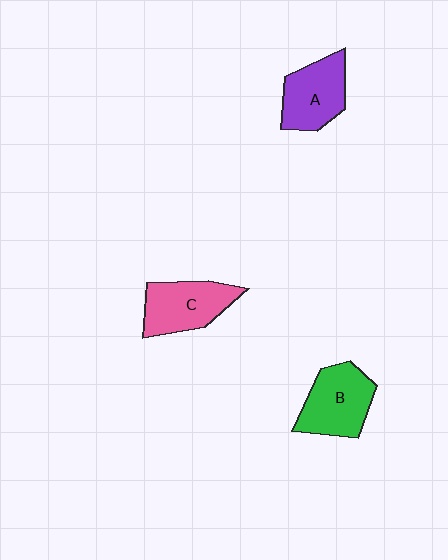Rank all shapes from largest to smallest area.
From largest to smallest: B (green), C (pink), A (purple).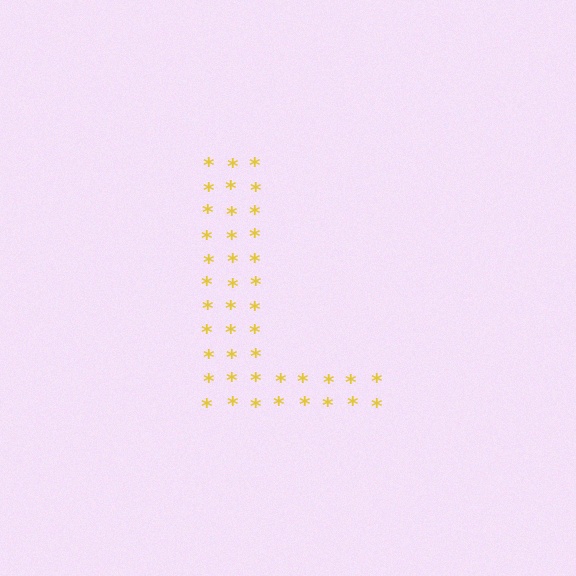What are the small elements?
The small elements are asterisks.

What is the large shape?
The large shape is the letter L.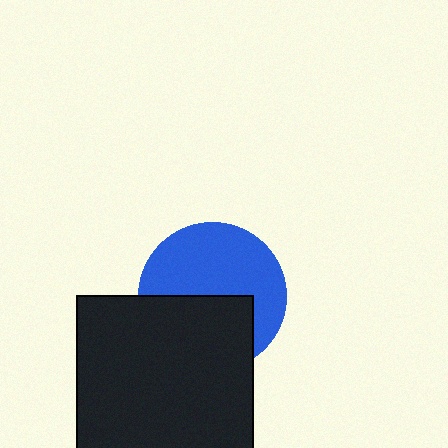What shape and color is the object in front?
The object in front is a black rectangle.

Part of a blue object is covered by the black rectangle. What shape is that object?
It is a circle.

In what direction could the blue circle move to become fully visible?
The blue circle could move up. That would shift it out from behind the black rectangle entirely.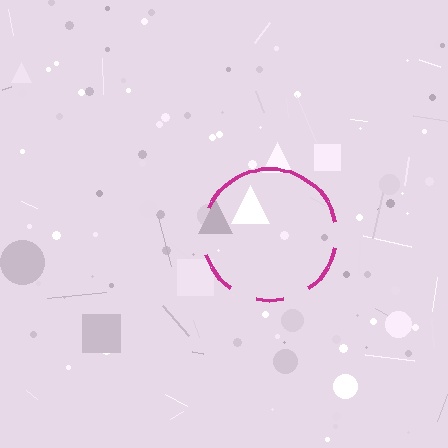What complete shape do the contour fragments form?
The contour fragments form a circle.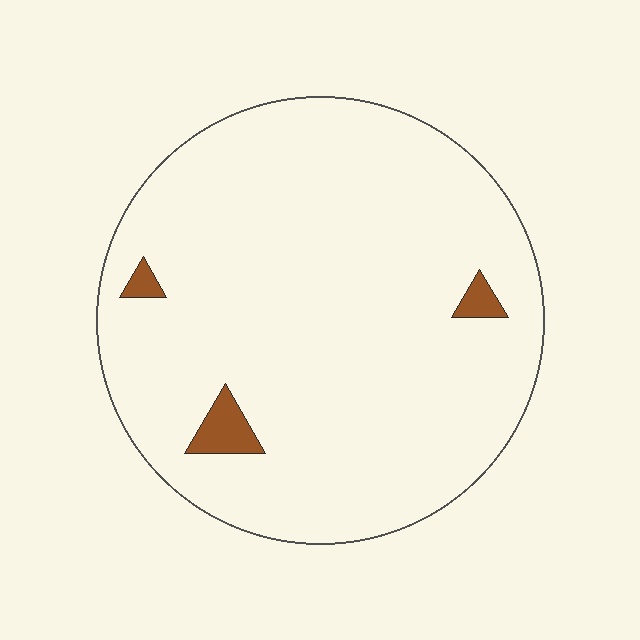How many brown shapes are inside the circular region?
3.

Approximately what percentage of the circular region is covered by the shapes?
Approximately 5%.